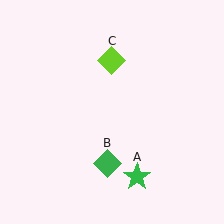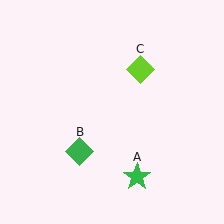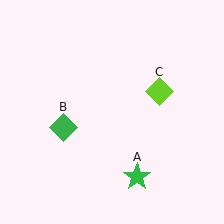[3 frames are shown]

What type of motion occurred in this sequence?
The green diamond (object B), lime diamond (object C) rotated clockwise around the center of the scene.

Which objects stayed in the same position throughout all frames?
Green star (object A) remained stationary.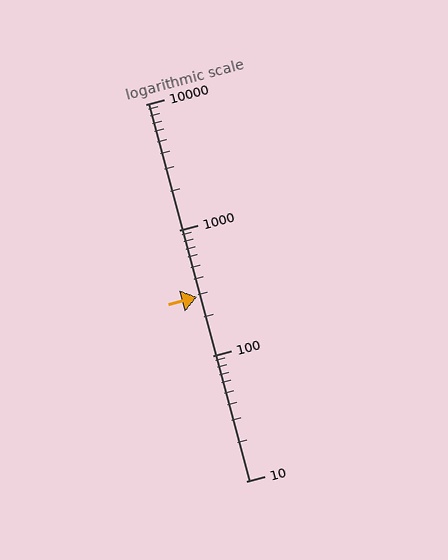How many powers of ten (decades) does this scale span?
The scale spans 3 decades, from 10 to 10000.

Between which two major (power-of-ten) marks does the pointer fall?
The pointer is between 100 and 1000.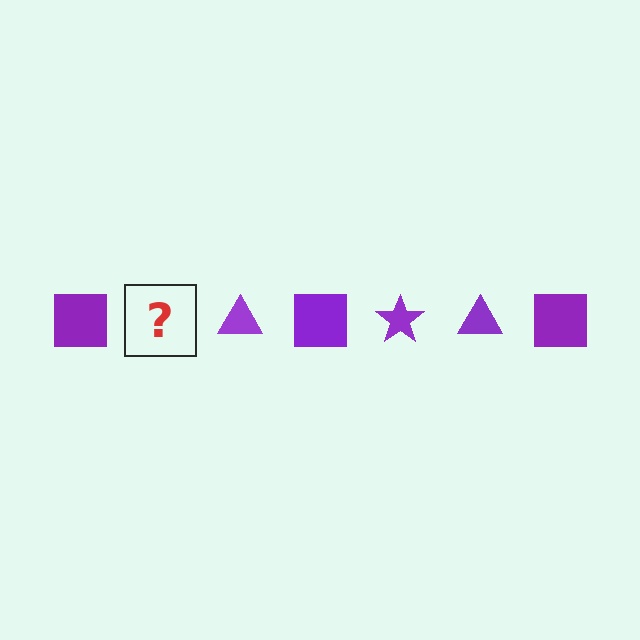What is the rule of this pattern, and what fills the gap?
The rule is that the pattern cycles through square, star, triangle shapes in purple. The gap should be filled with a purple star.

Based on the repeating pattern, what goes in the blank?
The blank should be a purple star.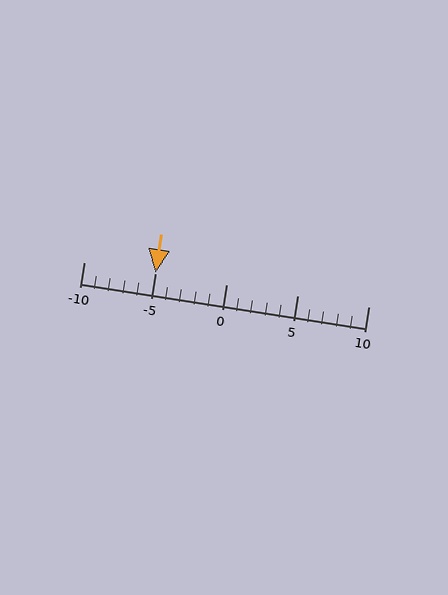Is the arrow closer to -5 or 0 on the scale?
The arrow is closer to -5.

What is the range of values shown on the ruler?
The ruler shows values from -10 to 10.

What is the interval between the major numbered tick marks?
The major tick marks are spaced 5 units apart.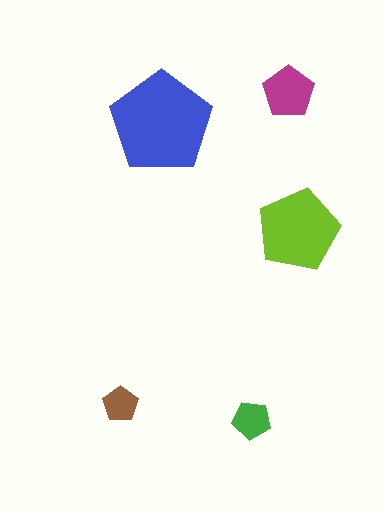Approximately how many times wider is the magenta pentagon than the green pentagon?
About 1.5 times wider.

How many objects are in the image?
There are 5 objects in the image.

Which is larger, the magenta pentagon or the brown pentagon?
The magenta one.